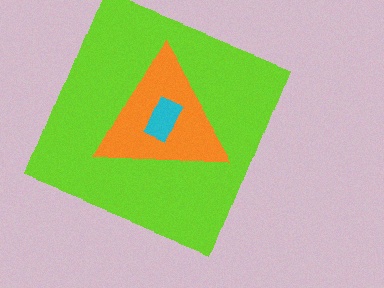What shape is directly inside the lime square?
The orange triangle.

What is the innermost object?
The cyan rectangle.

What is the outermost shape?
The lime square.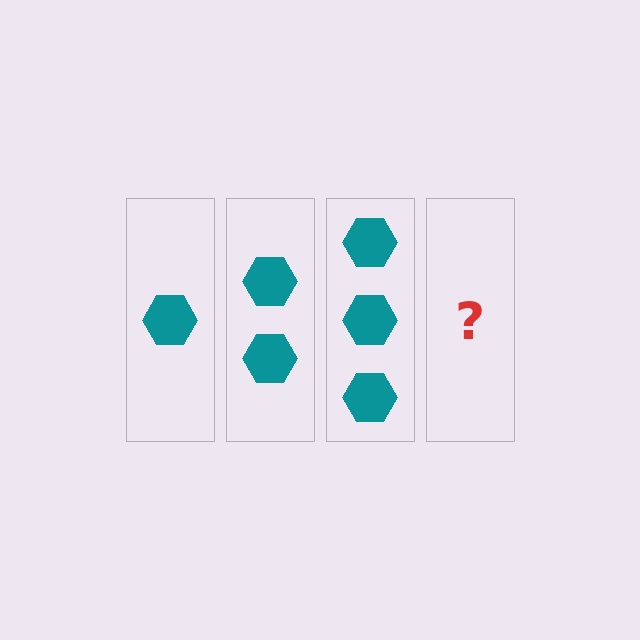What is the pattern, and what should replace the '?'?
The pattern is that each step adds one more hexagon. The '?' should be 4 hexagons.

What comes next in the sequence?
The next element should be 4 hexagons.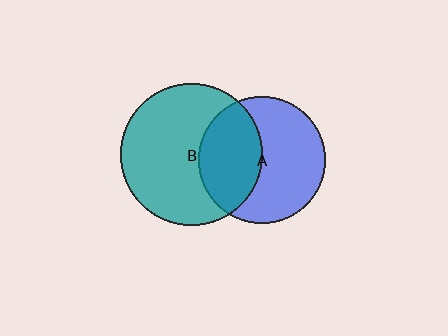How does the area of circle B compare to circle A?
Approximately 1.3 times.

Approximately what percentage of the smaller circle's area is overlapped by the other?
Approximately 40%.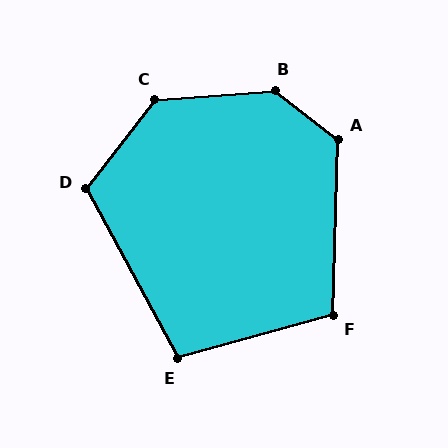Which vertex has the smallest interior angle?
E, at approximately 103 degrees.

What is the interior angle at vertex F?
Approximately 107 degrees (obtuse).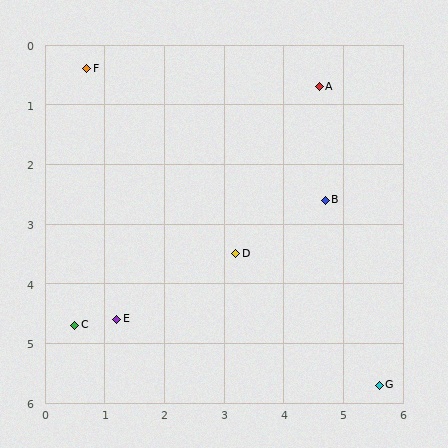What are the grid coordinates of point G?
Point G is at approximately (5.6, 5.7).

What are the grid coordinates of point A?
Point A is at approximately (4.6, 0.7).